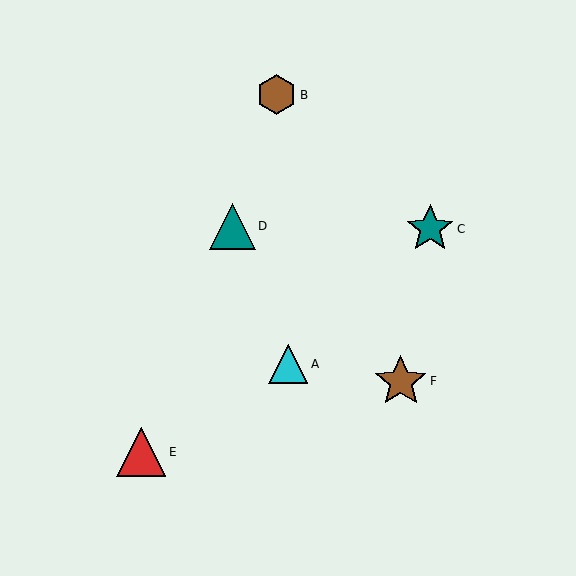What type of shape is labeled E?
Shape E is a red triangle.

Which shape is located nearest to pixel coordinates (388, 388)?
The brown star (labeled F) at (401, 381) is nearest to that location.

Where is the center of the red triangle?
The center of the red triangle is at (141, 452).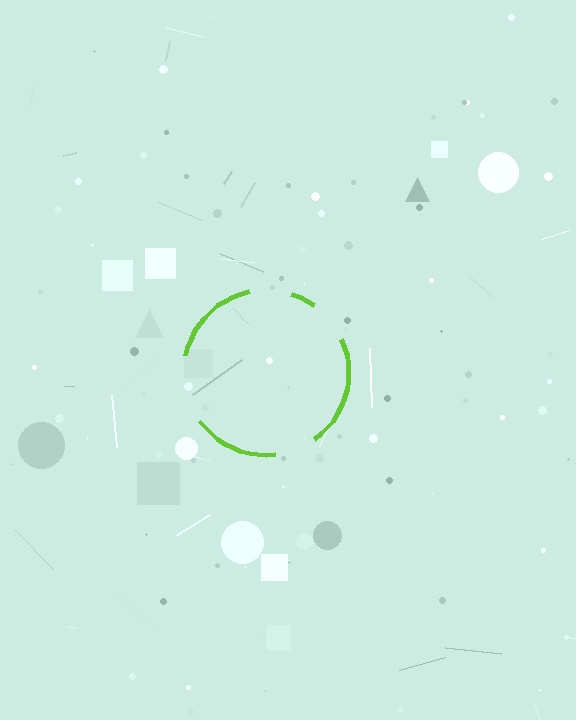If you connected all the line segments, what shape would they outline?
They would outline a circle.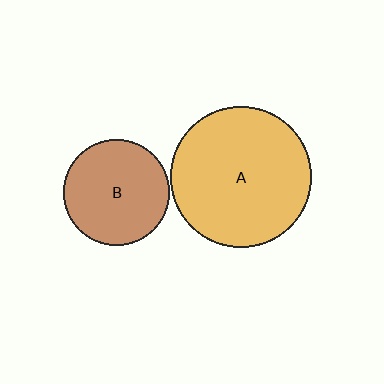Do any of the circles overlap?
No, none of the circles overlap.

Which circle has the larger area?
Circle A (orange).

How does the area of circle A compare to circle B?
Approximately 1.8 times.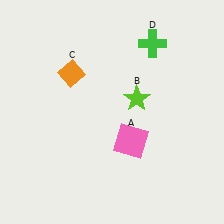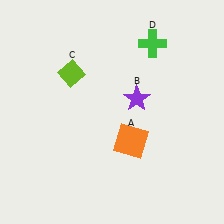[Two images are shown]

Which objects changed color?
A changed from pink to orange. B changed from lime to purple. C changed from orange to lime.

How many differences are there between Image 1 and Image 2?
There are 3 differences between the two images.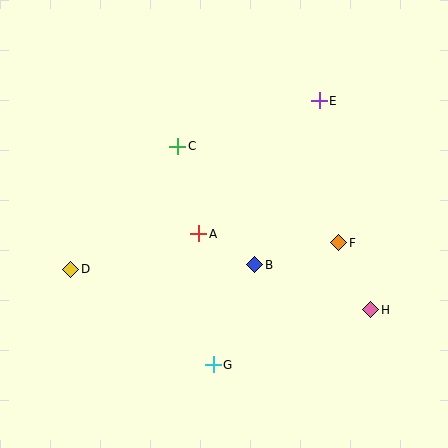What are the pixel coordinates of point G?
Point G is at (213, 365).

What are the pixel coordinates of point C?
Point C is at (178, 146).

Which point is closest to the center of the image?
Point A at (199, 234) is closest to the center.